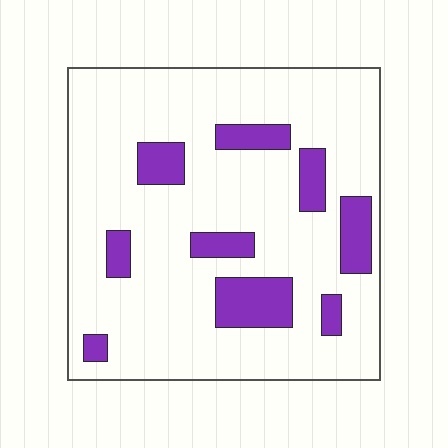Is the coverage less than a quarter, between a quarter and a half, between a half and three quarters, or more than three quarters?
Less than a quarter.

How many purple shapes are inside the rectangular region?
9.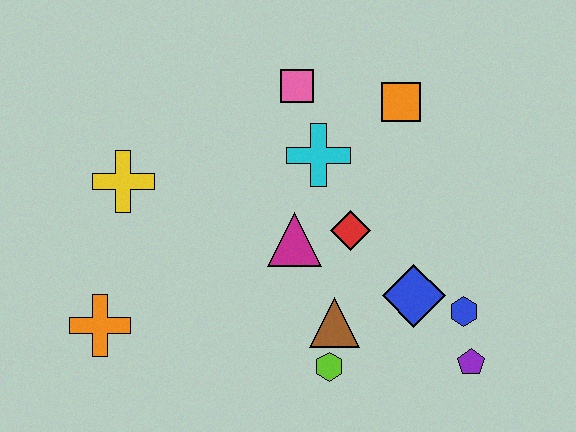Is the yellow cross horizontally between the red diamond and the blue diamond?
No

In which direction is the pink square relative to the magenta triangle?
The pink square is above the magenta triangle.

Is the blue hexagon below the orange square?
Yes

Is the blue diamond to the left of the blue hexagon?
Yes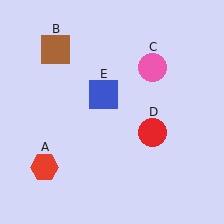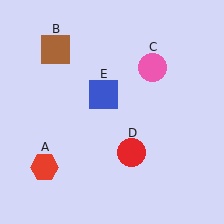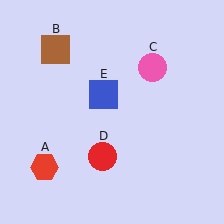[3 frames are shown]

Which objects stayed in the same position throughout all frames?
Red hexagon (object A) and brown square (object B) and pink circle (object C) and blue square (object E) remained stationary.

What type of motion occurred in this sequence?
The red circle (object D) rotated clockwise around the center of the scene.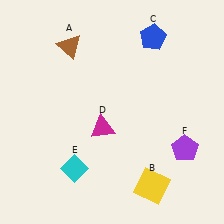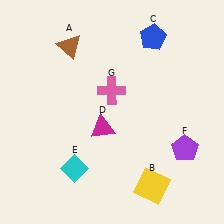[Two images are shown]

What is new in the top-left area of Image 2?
A pink cross (G) was added in the top-left area of Image 2.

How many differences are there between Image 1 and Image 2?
There is 1 difference between the two images.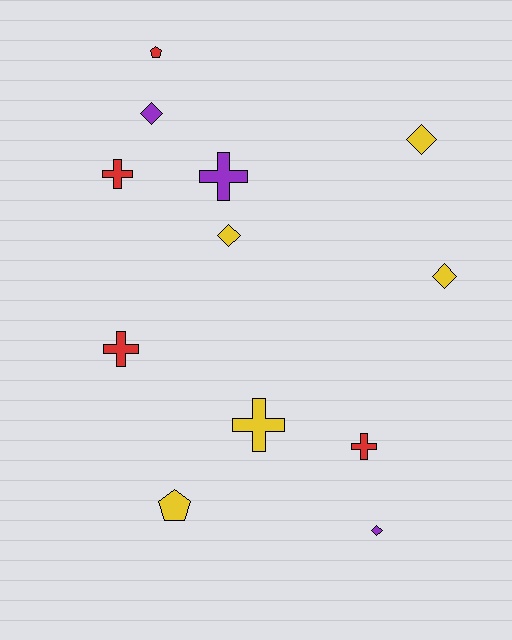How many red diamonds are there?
There are no red diamonds.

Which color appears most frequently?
Yellow, with 5 objects.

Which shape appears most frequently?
Diamond, with 5 objects.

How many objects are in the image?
There are 12 objects.